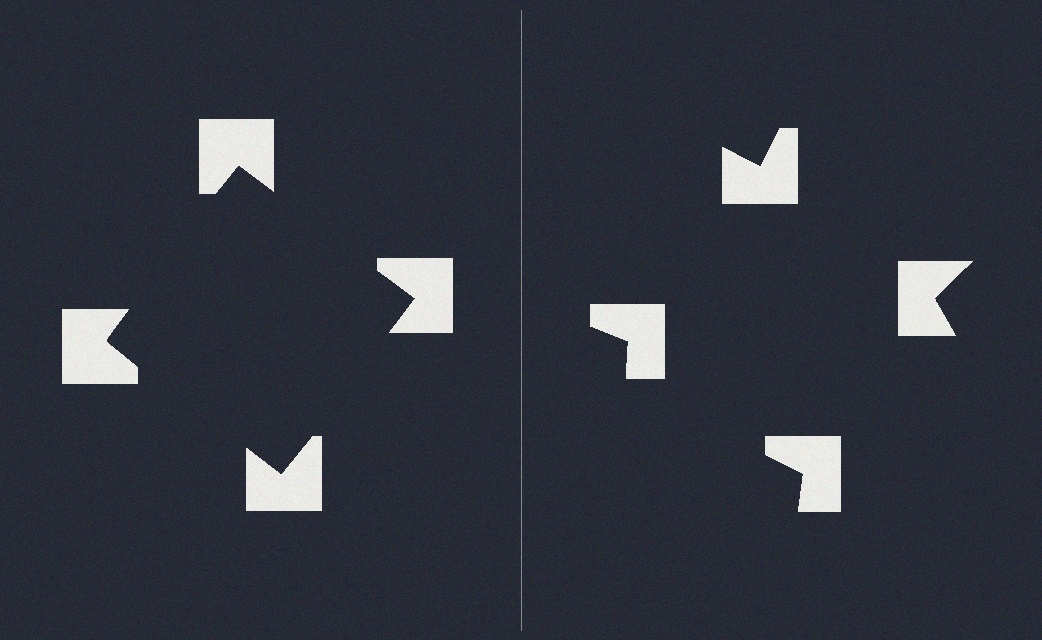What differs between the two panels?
The notched squares are positioned identically on both sides; only the wedge orientations differ. On the left they align to a square; on the right they are misaligned.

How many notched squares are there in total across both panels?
8 — 4 on each side.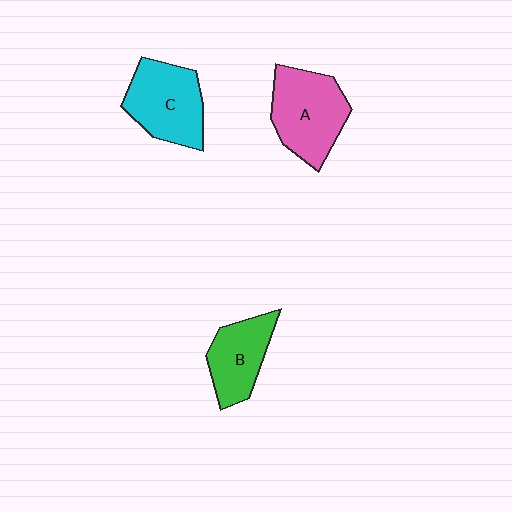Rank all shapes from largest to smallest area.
From largest to smallest: A (pink), C (cyan), B (green).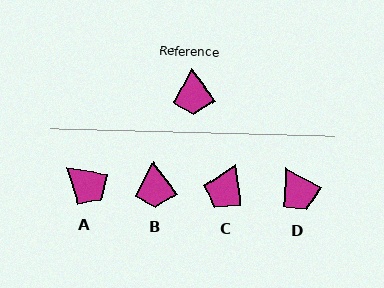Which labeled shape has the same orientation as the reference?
B.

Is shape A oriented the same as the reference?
No, it is off by about 43 degrees.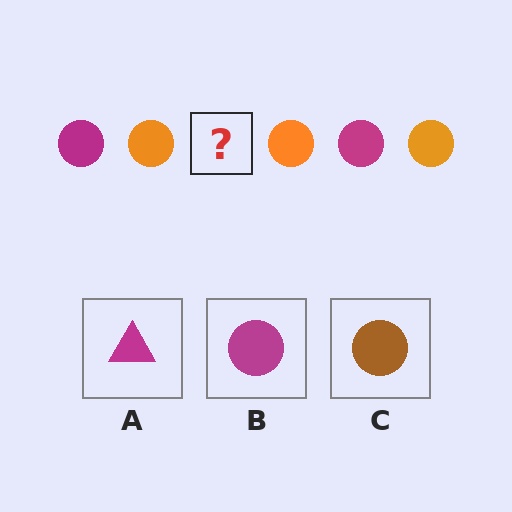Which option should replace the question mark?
Option B.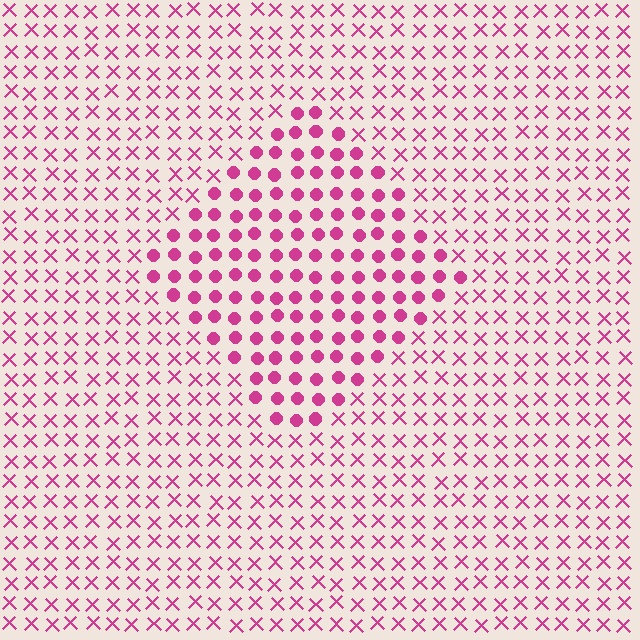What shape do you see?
I see a diamond.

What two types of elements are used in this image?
The image uses circles inside the diamond region and X marks outside it.